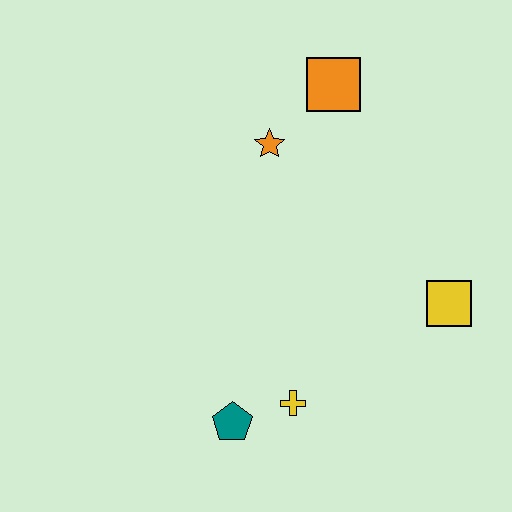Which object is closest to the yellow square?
The yellow cross is closest to the yellow square.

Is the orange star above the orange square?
No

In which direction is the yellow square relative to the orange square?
The yellow square is below the orange square.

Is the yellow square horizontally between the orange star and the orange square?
No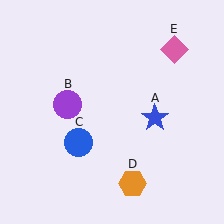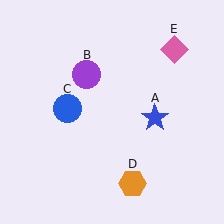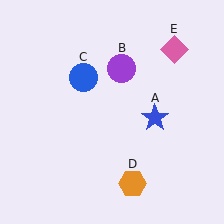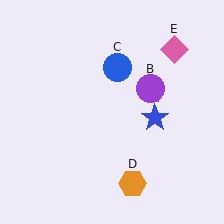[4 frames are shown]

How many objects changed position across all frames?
2 objects changed position: purple circle (object B), blue circle (object C).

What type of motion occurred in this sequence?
The purple circle (object B), blue circle (object C) rotated clockwise around the center of the scene.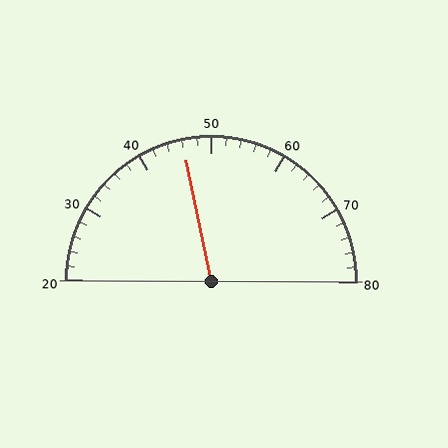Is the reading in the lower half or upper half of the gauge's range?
The reading is in the lower half of the range (20 to 80).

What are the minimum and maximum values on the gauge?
The gauge ranges from 20 to 80.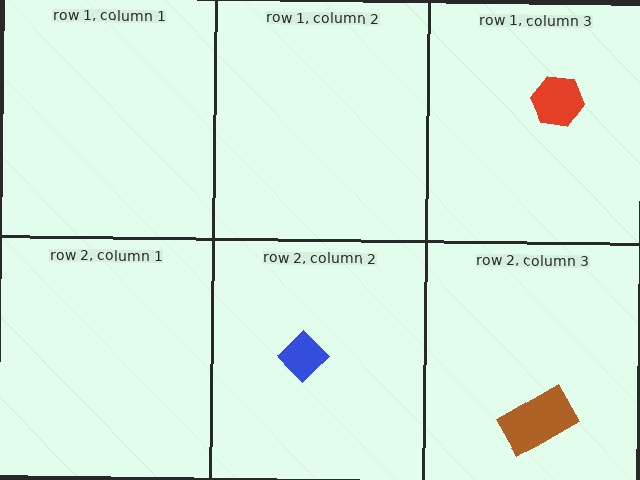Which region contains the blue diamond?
The row 2, column 2 region.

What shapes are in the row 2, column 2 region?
The blue diamond.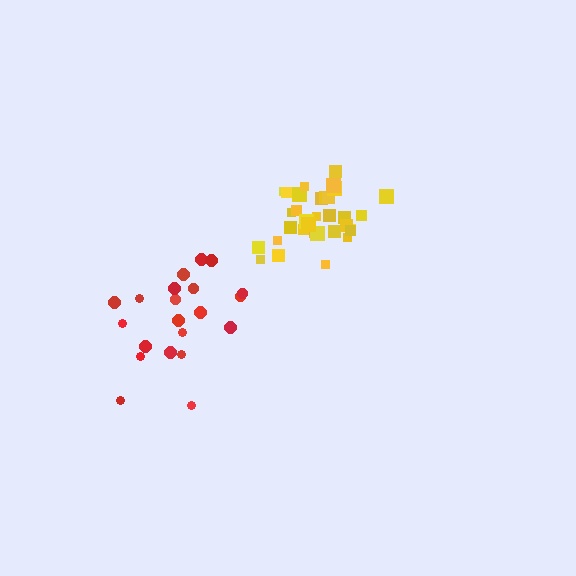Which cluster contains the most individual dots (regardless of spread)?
Yellow (34).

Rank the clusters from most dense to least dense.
yellow, red.